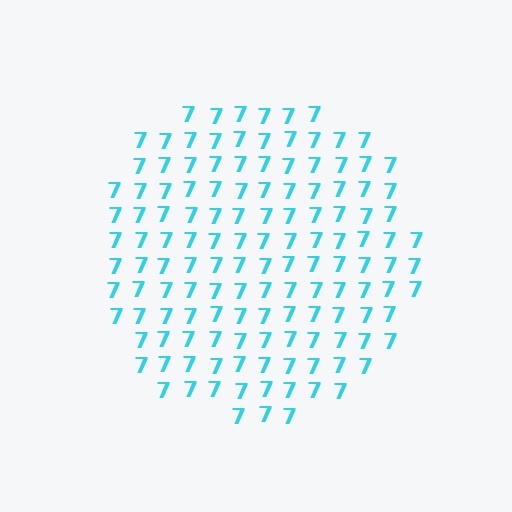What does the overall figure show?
The overall figure shows a circle.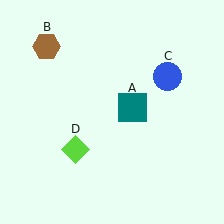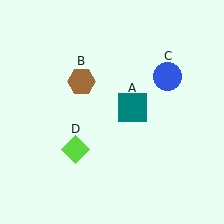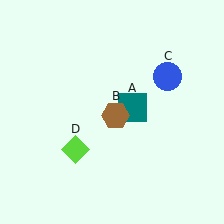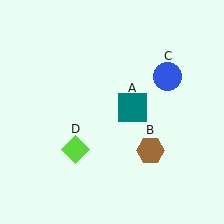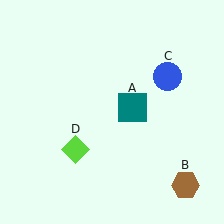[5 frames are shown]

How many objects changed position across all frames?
1 object changed position: brown hexagon (object B).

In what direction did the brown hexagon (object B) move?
The brown hexagon (object B) moved down and to the right.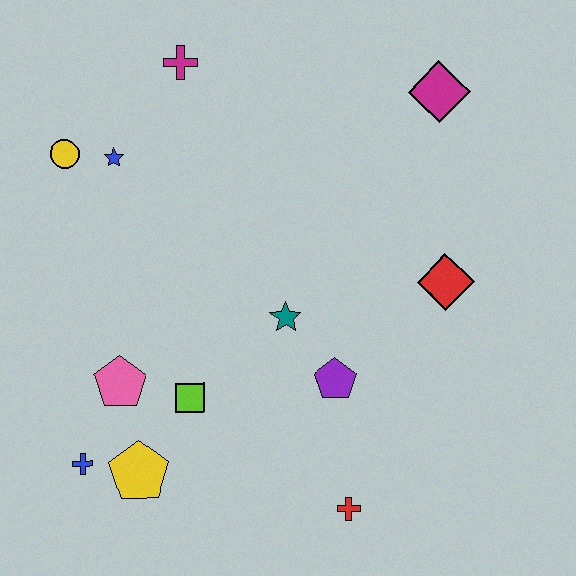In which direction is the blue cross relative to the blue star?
The blue cross is below the blue star.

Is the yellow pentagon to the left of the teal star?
Yes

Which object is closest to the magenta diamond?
The red diamond is closest to the magenta diamond.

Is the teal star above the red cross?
Yes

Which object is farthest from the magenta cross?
The red cross is farthest from the magenta cross.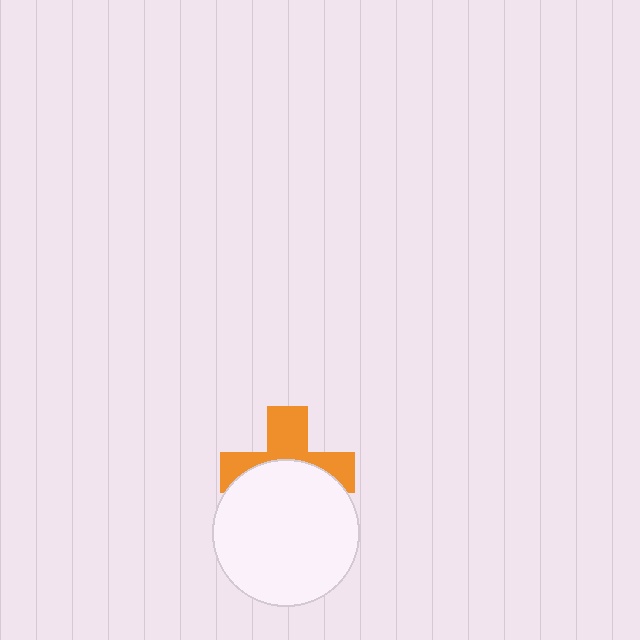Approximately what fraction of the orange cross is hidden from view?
Roughly 52% of the orange cross is hidden behind the white circle.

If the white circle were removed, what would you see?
You would see the complete orange cross.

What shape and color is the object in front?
The object in front is a white circle.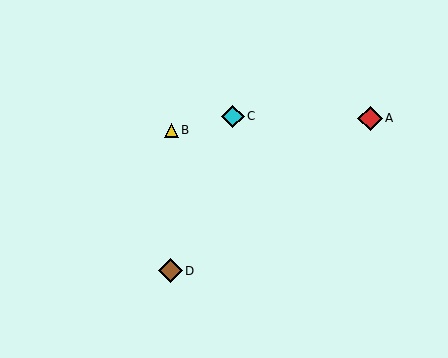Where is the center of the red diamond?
The center of the red diamond is at (370, 118).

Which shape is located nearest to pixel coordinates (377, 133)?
The red diamond (labeled A) at (370, 118) is nearest to that location.